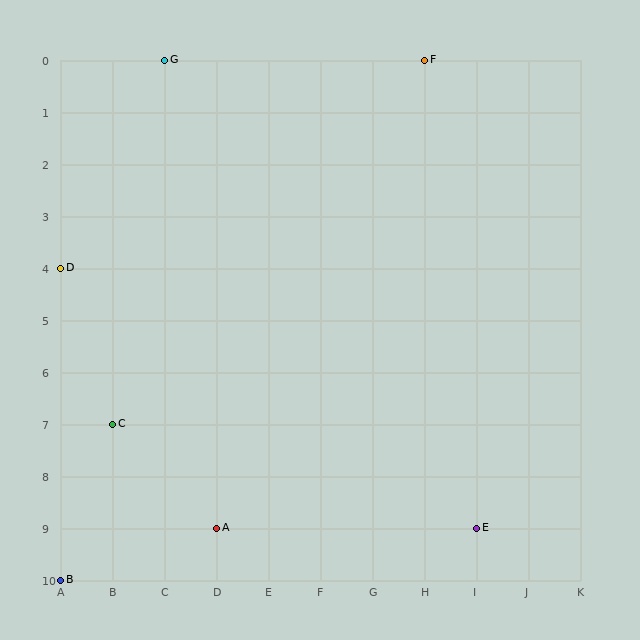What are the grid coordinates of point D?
Point D is at grid coordinates (A, 4).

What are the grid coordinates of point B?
Point B is at grid coordinates (A, 10).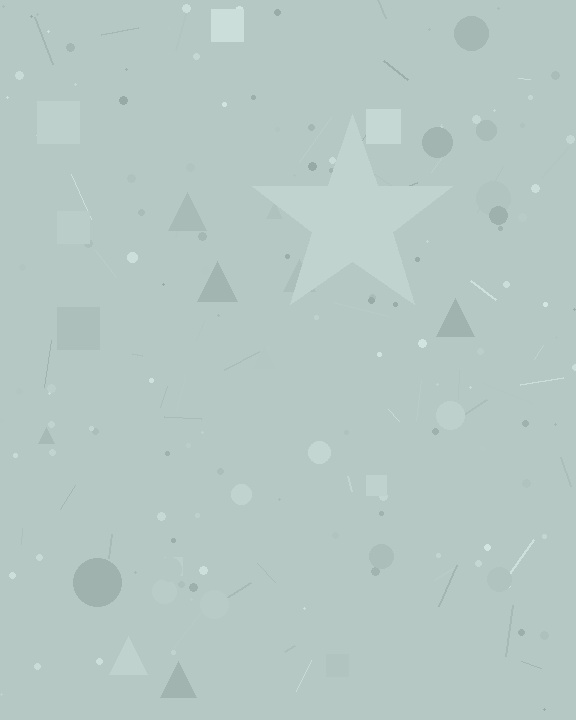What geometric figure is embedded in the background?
A star is embedded in the background.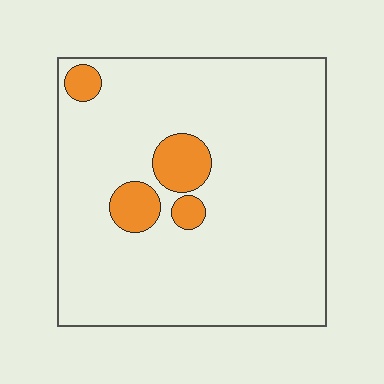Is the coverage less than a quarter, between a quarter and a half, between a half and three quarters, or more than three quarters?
Less than a quarter.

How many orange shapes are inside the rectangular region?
4.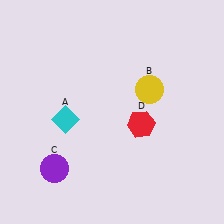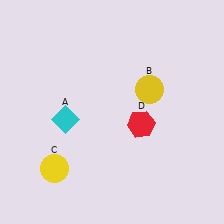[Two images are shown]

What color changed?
The circle (C) changed from purple in Image 1 to yellow in Image 2.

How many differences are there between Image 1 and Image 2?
There is 1 difference between the two images.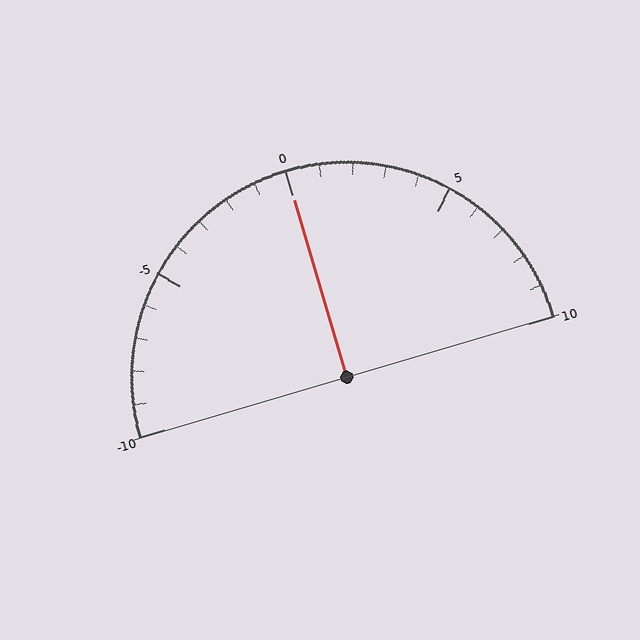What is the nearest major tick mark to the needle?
The nearest major tick mark is 0.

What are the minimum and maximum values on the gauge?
The gauge ranges from -10 to 10.